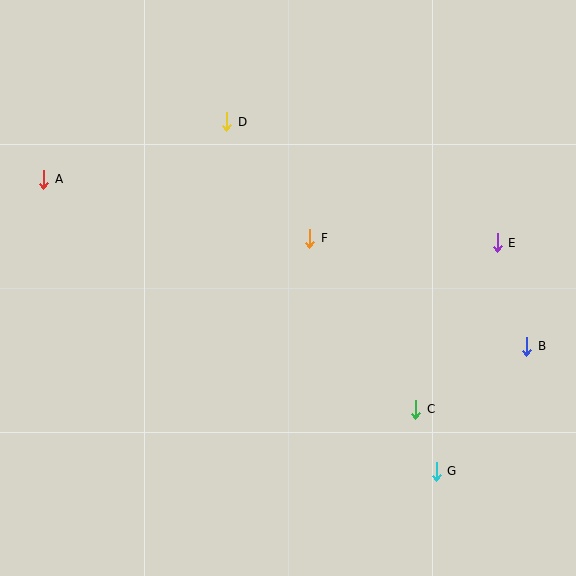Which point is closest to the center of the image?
Point F at (310, 238) is closest to the center.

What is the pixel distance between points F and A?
The distance between F and A is 273 pixels.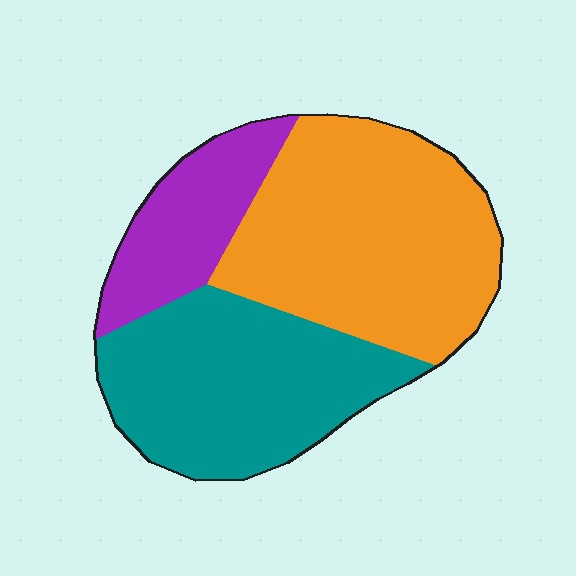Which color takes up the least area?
Purple, at roughly 20%.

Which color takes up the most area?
Orange, at roughly 45%.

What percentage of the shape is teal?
Teal covers about 35% of the shape.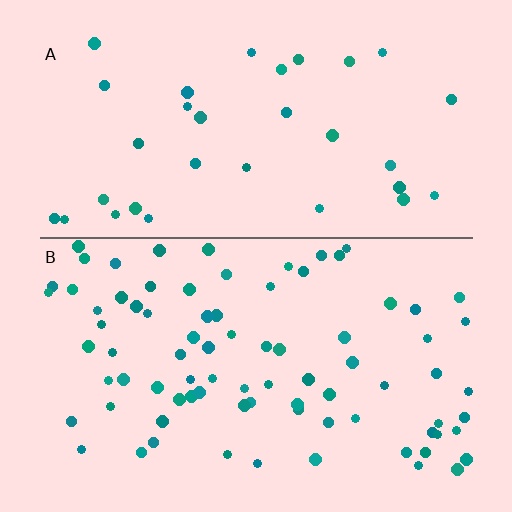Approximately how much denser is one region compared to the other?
Approximately 2.5× — region B over region A.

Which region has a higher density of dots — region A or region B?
B (the bottom).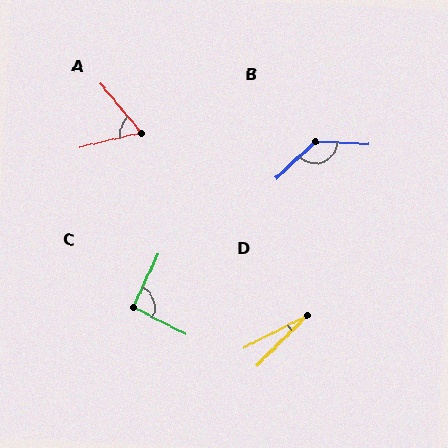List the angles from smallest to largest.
D (18°), A (64°), C (92°), B (135°).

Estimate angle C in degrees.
Approximately 92 degrees.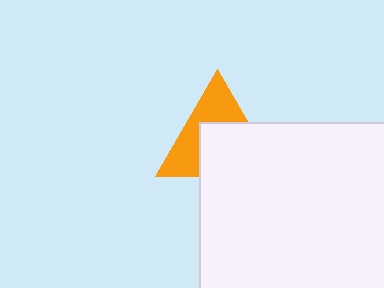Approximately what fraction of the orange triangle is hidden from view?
Roughly 53% of the orange triangle is hidden behind the white square.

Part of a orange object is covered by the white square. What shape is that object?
It is a triangle.